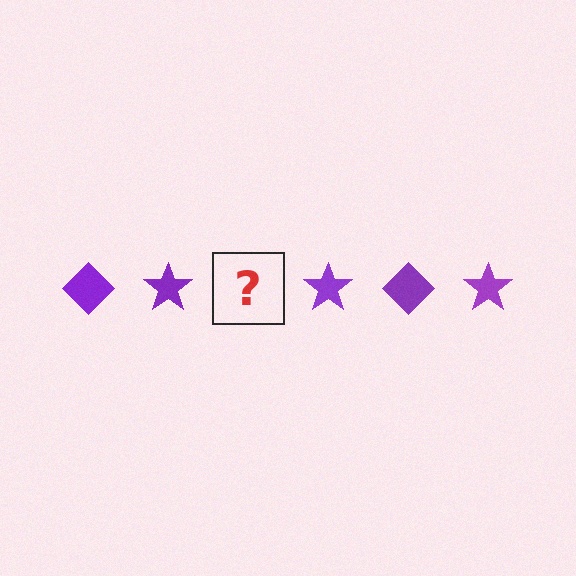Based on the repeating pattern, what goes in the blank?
The blank should be a purple diamond.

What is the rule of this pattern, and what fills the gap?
The rule is that the pattern cycles through diamond, star shapes in purple. The gap should be filled with a purple diamond.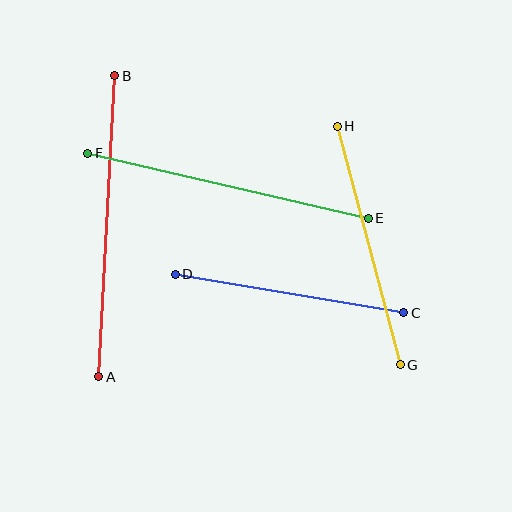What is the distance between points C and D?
The distance is approximately 232 pixels.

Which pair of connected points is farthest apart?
Points A and B are farthest apart.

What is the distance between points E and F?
The distance is approximately 288 pixels.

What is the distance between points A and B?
The distance is approximately 301 pixels.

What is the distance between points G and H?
The distance is approximately 247 pixels.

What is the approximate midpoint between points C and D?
The midpoint is at approximately (289, 293) pixels.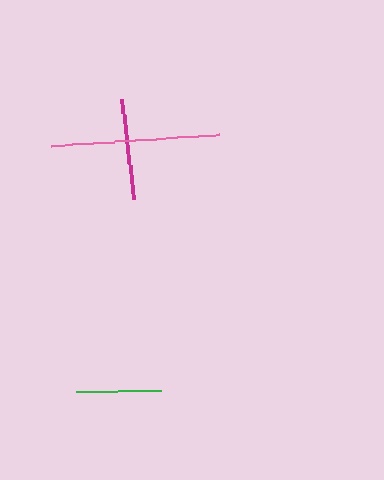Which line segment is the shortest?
The green line is the shortest at approximately 85 pixels.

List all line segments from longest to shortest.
From longest to shortest: pink, magenta, green.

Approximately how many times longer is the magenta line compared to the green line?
The magenta line is approximately 1.2 times the length of the green line.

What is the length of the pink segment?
The pink segment is approximately 168 pixels long.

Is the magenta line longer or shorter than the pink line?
The pink line is longer than the magenta line.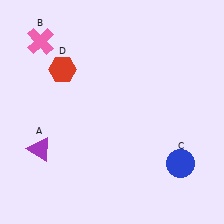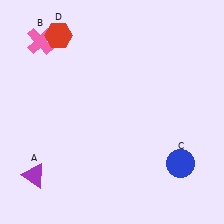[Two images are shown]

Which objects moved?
The objects that moved are: the purple triangle (A), the red hexagon (D).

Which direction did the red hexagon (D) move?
The red hexagon (D) moved up.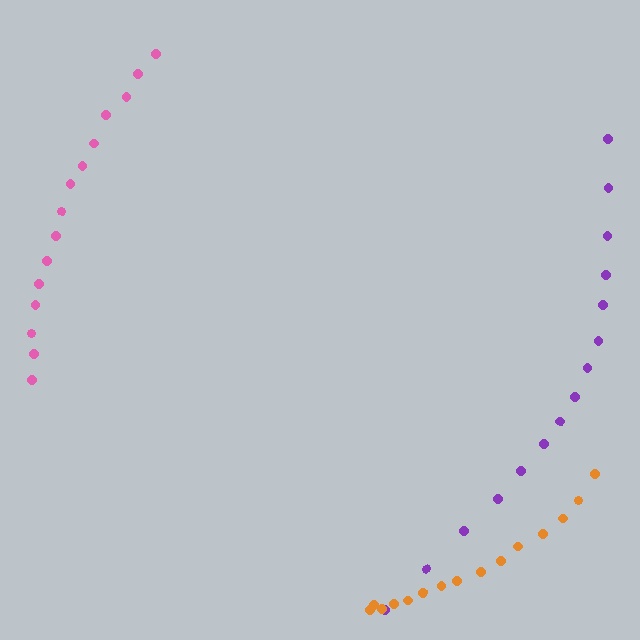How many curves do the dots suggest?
There are 3 distinct paths.